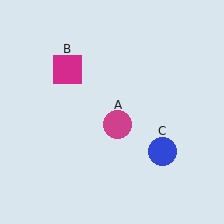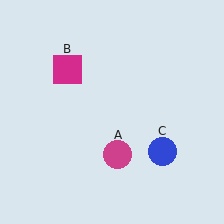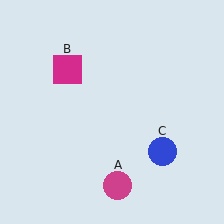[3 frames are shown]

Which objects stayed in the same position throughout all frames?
Magenta square (object B) and blue circle (object C) remained stationary.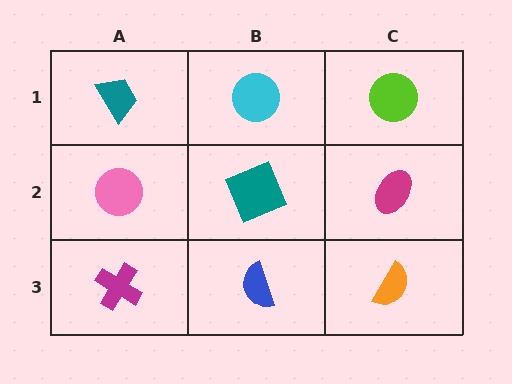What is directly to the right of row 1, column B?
A lime circle.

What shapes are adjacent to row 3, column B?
A teal square (row 2, column B), a magenta cross (row 3, column A), an orange semicircle (row 3, column C).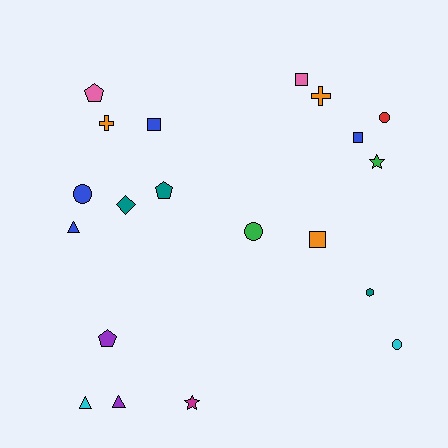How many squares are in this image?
There are 4 squares.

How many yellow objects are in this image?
There are no yellow objects.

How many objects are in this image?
There are 20 objects.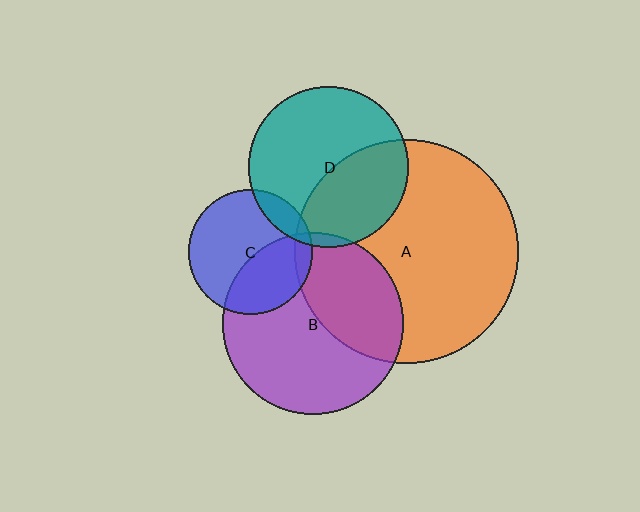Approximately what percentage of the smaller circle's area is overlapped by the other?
Approximately 35%.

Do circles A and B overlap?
Yes.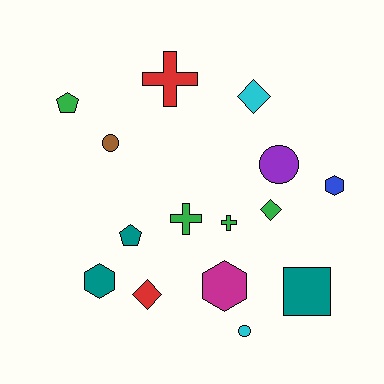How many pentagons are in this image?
There are 2 pentagons.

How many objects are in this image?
There are 15 objects.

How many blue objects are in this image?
There is 1 blue object.